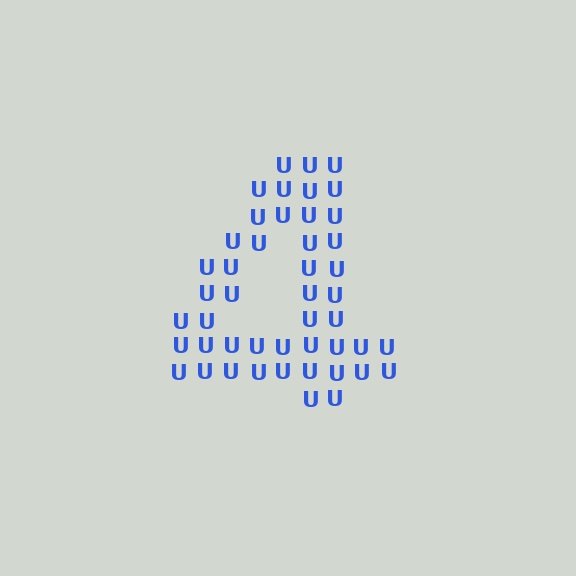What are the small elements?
The small elements are letter U's.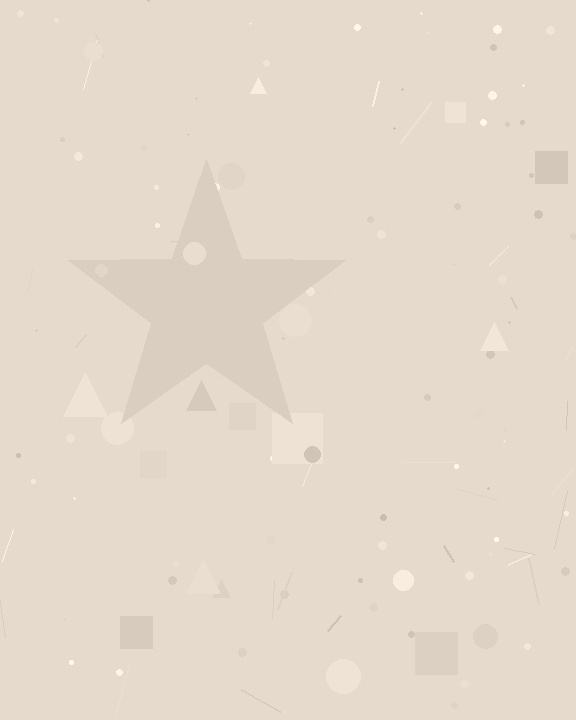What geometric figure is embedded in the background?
A star is embedded in the background.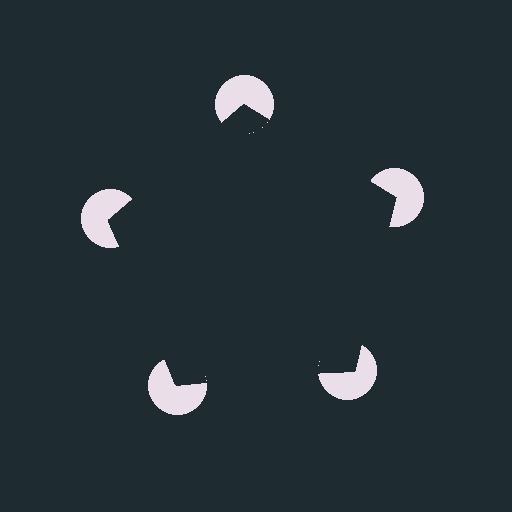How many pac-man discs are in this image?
There are 5 — one at each vertex of the illusory pentagon.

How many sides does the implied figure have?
5 sides.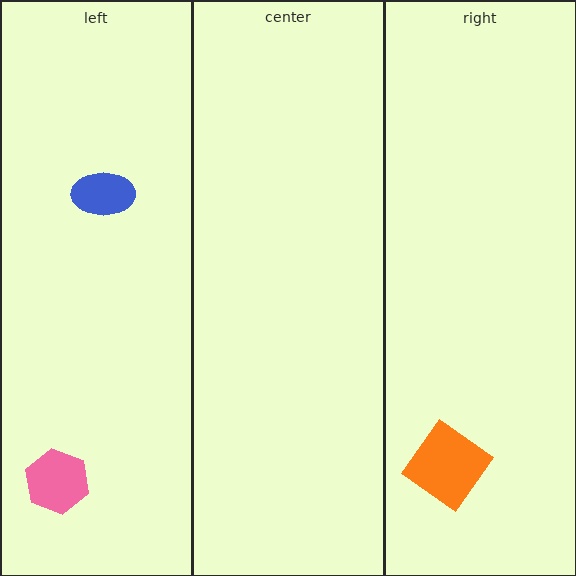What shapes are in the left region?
The pink hexagon, the blue ellipse.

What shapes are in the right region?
The orange diamond.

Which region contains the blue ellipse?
The left region.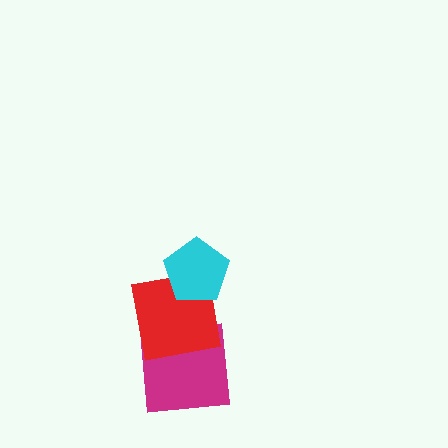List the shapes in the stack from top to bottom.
From top to bottom: the cyan pentagon, the red square, the magenta square.